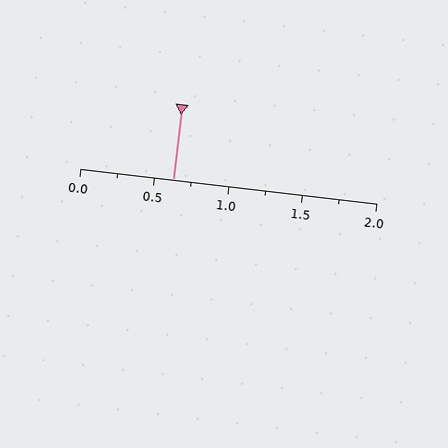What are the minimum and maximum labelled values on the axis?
The axis runs from 0.0 to 2.0.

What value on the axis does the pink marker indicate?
The marker indicates approximately 0.62.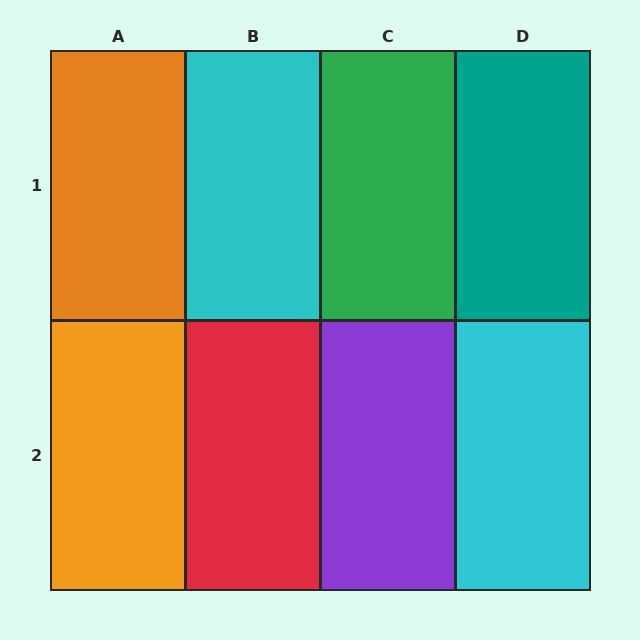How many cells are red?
1 cell is red.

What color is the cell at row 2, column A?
Orange.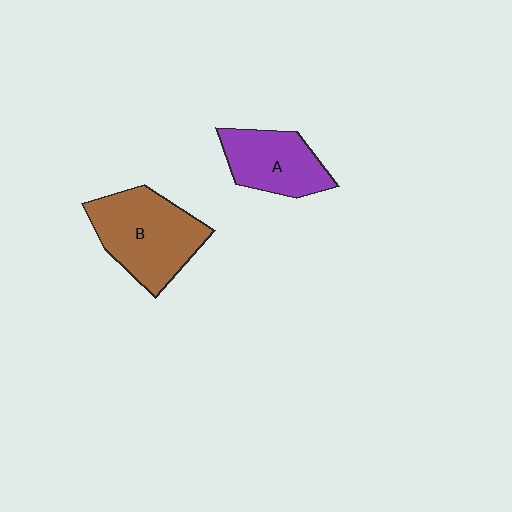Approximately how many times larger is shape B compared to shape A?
Approximately 1.4 times.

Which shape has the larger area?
Shape B (brown).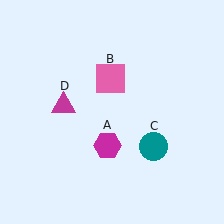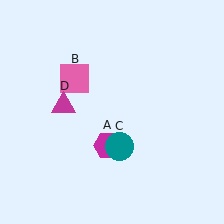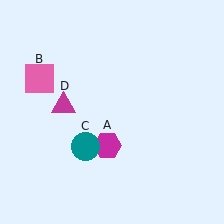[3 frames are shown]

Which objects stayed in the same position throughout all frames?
Magenta hexagon (object A) and magenta triangle (object D) remained stationary.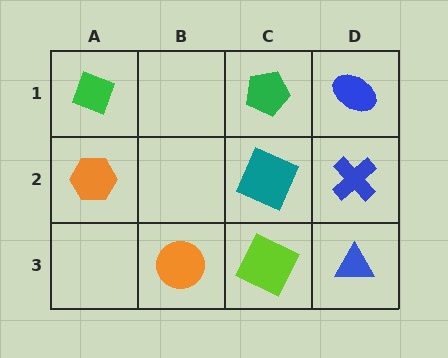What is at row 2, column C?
A teal square.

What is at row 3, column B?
An orange circle.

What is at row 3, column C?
A lime square.